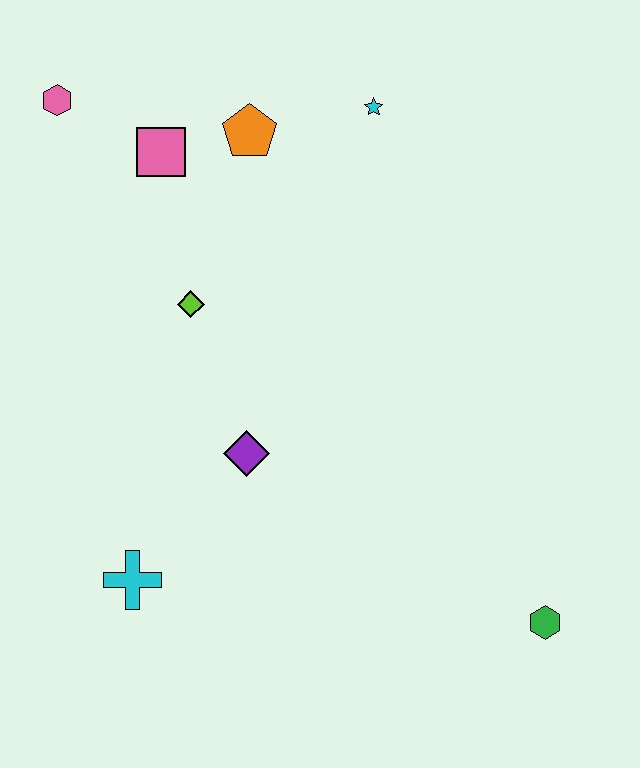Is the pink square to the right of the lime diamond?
No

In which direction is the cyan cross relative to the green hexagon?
The cyan cross is to the left of the green hexagon.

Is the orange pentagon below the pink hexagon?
Yes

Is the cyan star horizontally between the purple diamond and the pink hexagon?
No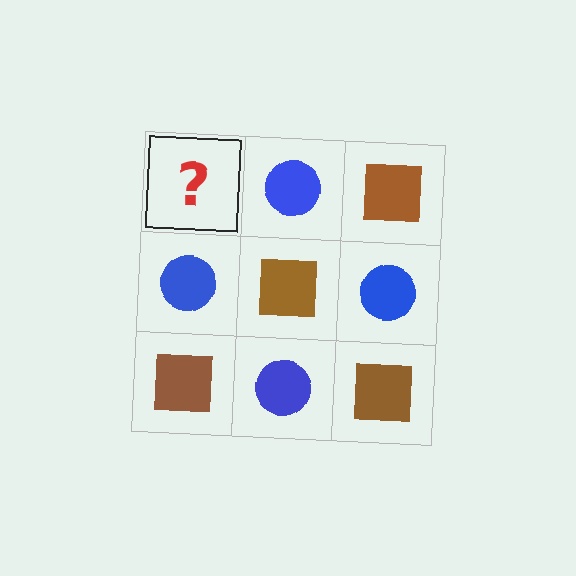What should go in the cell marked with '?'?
The missing cell should contain a brown square.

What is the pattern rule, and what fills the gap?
The rule is that it alternates brown square and blue circle in a checkerboard pattern. The gap should be filled with a brown square.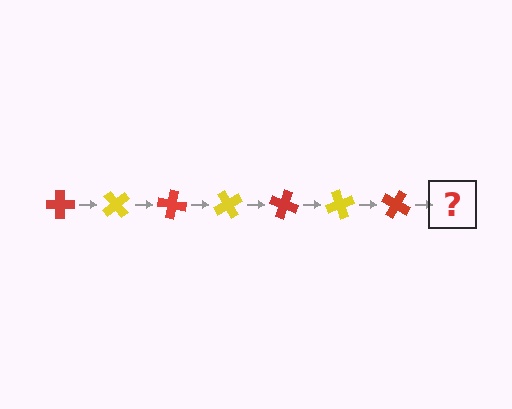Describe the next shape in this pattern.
It should be a yellow cross, rotated 350 degrees from the start.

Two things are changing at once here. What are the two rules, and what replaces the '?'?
The two rules are that it rotates 50 degrees each step and the color cycles through red and yellow. The '?' should be a yellow cross, rotated 350 degrees from the start.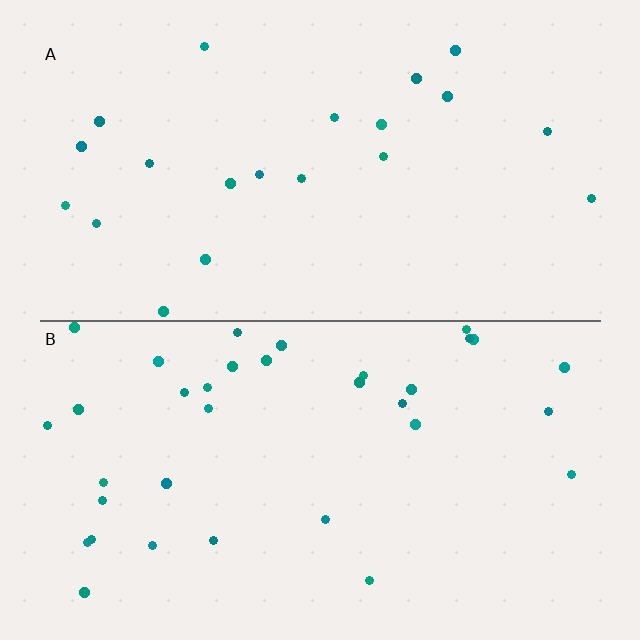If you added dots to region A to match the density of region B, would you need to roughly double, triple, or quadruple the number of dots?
Approximately double.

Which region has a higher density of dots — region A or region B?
B (the bottom).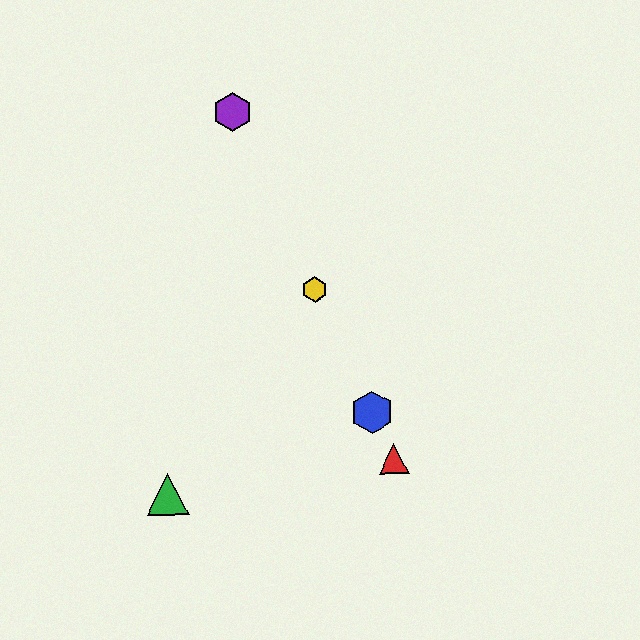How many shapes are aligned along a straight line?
4 shapes (the red triangle, the blue hexagon, the yellow hexagon, the purple hexagon) are aligned along a straight line.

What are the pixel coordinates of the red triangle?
The red triangle is at (394, 459).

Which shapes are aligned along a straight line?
The red triangle, the blue hexagon, the yellow hexagon, the purple hexagon are aligned along a straight line.